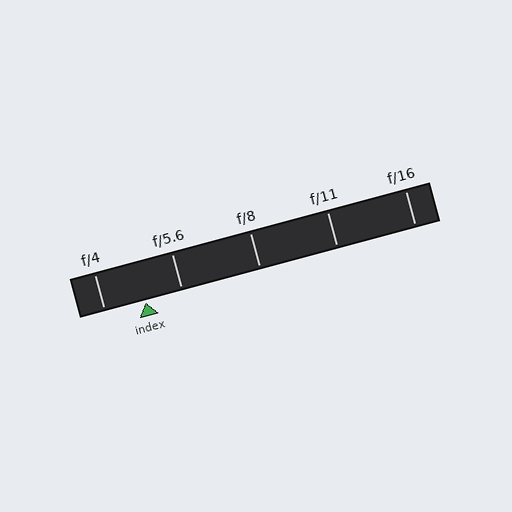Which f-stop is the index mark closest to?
The index mark is closest to f/5.6.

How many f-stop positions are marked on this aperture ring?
There are 5 f-stop positions marked.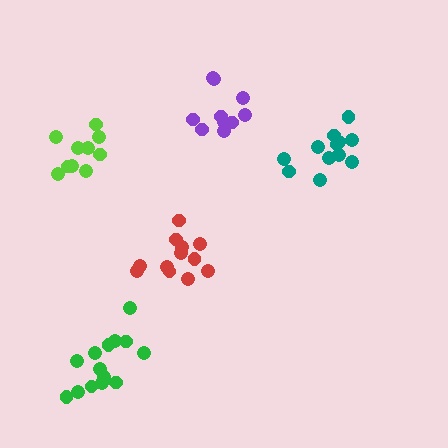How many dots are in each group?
Group 1: 12 dots, Group 2: 10 dots, Group 3: 14 dots, Group 4: 12 dots, Group 5: 10 dots (58 total).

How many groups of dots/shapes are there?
There are 5 groups.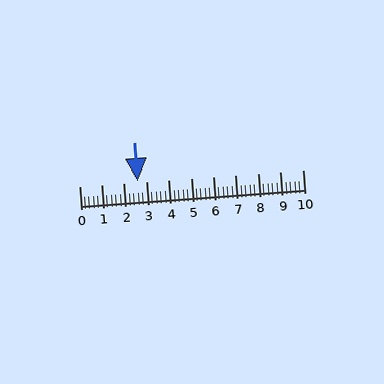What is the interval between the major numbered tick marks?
The major tick marks are spaced 1 units apart.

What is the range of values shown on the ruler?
The ruler shows values from 0 to 10.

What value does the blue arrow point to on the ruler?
The blue arrow points to approximately 2.6.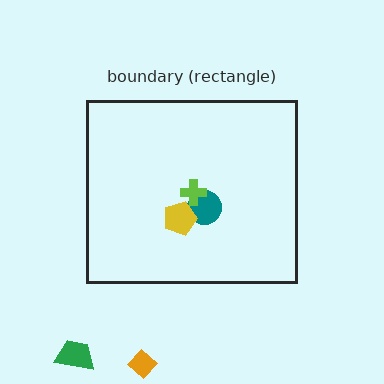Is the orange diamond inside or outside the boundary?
Outside.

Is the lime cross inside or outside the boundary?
Inside.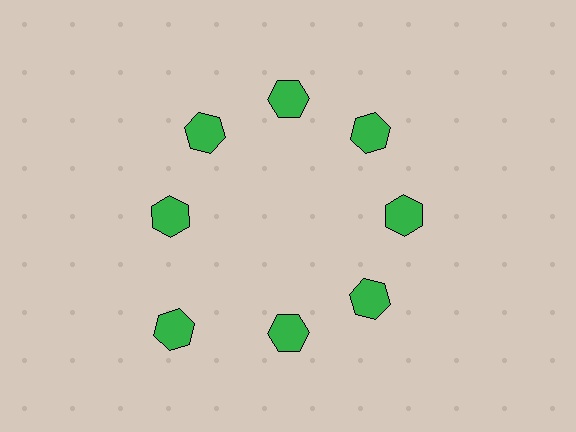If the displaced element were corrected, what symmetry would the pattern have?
It would have 8-fold rotational symmetry — the pattern would map onto itself every 45 degrees.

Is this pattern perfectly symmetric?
No. The 8 green hexagons are arranged in a ring, but one element near the 8 o'clock position is pushed outward from the center, breaking the 8-fold rotational symmetry.